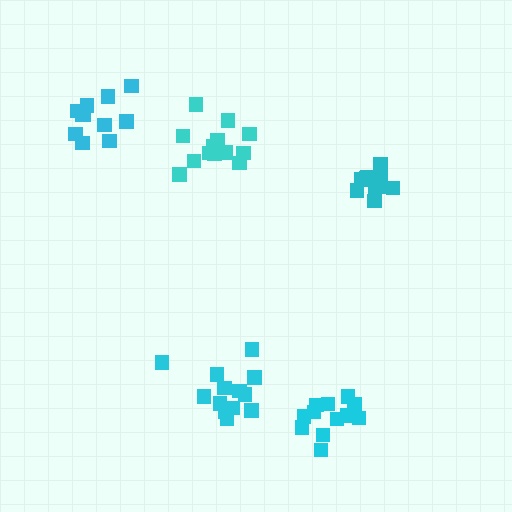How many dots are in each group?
Group 1: 13 dots, Group 2: 14 dots, Group 3: 11 dots, Group 4: 11 dots, Group 5: 13 dots (62 total).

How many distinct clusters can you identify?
There are 5 distinct clusters.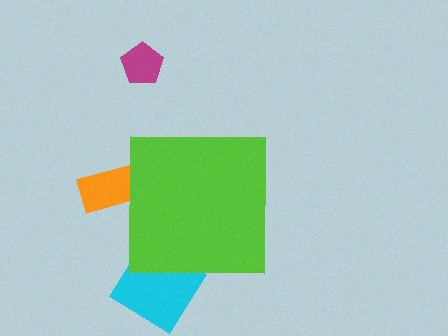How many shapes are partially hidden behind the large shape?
2 shapes are partially hidden.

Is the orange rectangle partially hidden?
Yes, the orange rectangle is partially hidden behind the lime square.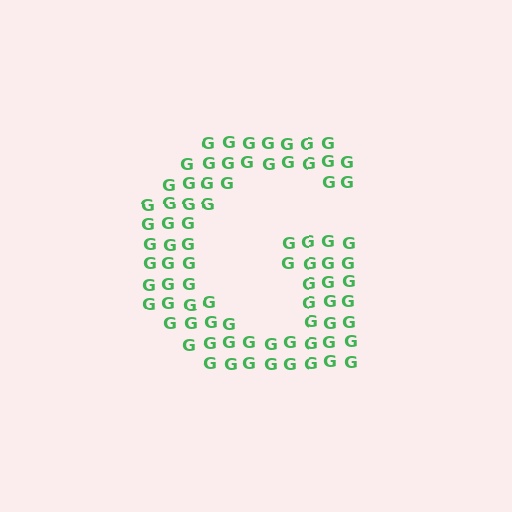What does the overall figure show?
The overall figure shows the letter G.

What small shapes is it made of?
It is made of small letter G's.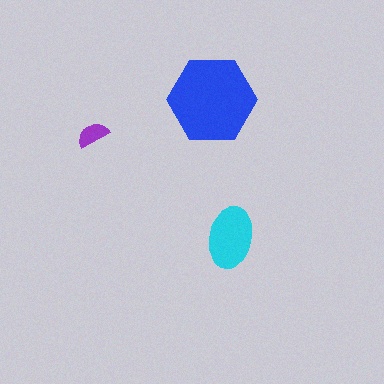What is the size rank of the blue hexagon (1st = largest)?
1st.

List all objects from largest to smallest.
The blue hexagon, the cyan ellipse, the purple semicircle.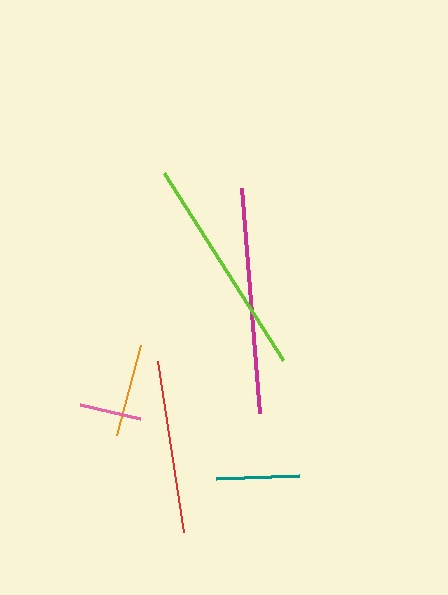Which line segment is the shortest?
The pink line is the shortest at approximately 62 pixels.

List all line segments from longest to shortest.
From longest to shortest: magenta, lime, red, orange, teal, pink.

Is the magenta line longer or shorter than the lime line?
The magenta line is longer than the lime line.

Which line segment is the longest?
The magenta line is the longest at approximately 226 pixels.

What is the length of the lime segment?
The lime segment is approximately 221 pixels long.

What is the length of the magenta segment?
The magenta segment is approximately 226 pixels long.